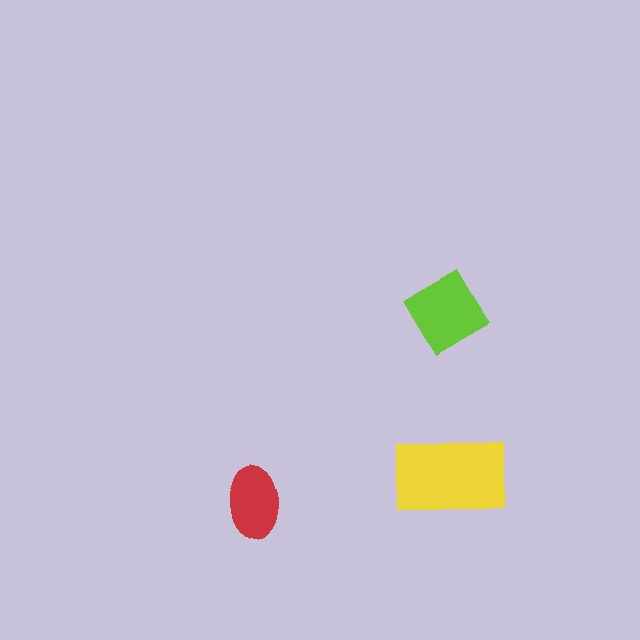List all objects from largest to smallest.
The yellow rectangle, the lime diamond, the red ellipse.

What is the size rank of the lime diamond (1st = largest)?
2nd.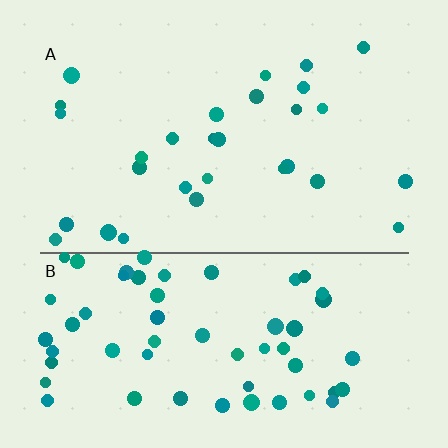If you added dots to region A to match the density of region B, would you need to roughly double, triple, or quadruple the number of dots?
Approximately double.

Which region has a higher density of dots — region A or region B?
B (the bottom).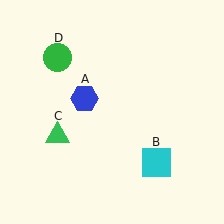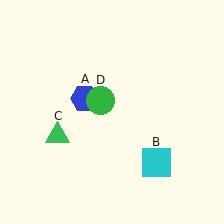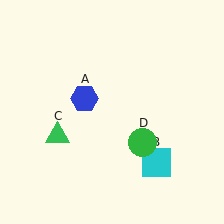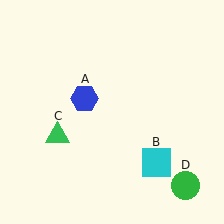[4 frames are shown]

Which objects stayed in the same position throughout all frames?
Blue hexagon (object A) and cyan square (object B) and green triangle (object C) remained stationary.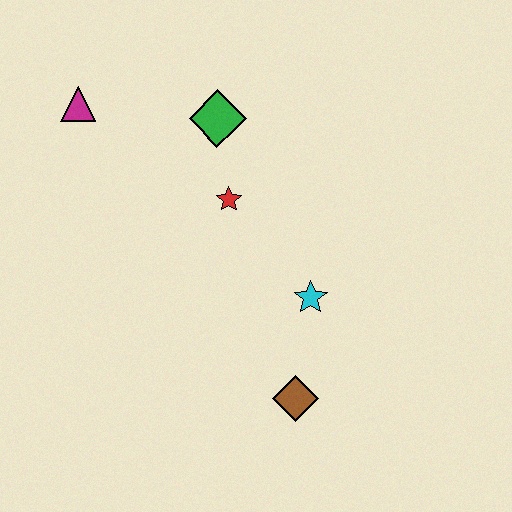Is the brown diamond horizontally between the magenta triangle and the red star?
No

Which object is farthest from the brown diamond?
The magenta triangle is farthest from the brown diamond.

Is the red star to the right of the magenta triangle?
Yes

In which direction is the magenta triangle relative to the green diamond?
The magenta triangle is to the left of the green diamond.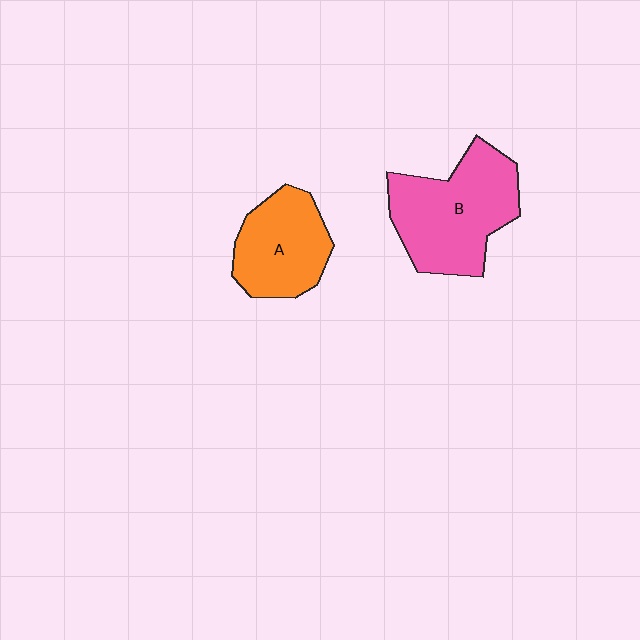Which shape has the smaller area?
Shape A (orange).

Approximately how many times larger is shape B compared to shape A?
Approximately 1.4 times.